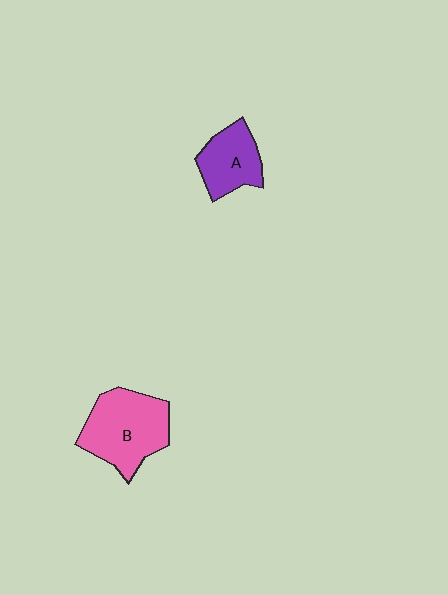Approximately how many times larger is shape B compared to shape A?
Approximately 1.6 times.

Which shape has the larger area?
Shape B (pink).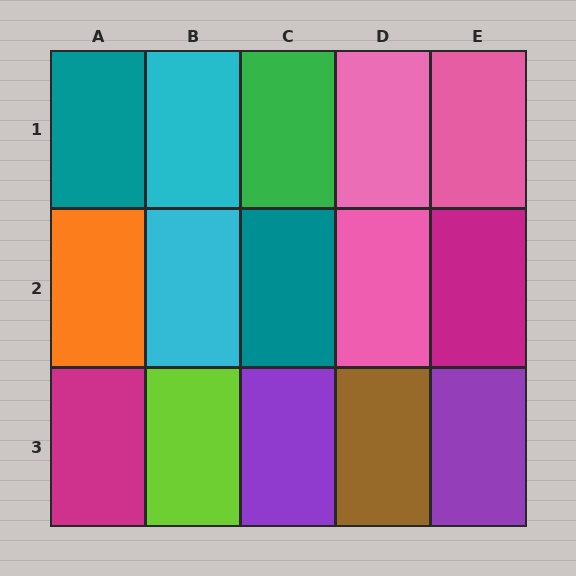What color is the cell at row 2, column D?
Pink.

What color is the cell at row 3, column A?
Magenta.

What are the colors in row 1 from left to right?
Teal, cyan, green, pink, pink.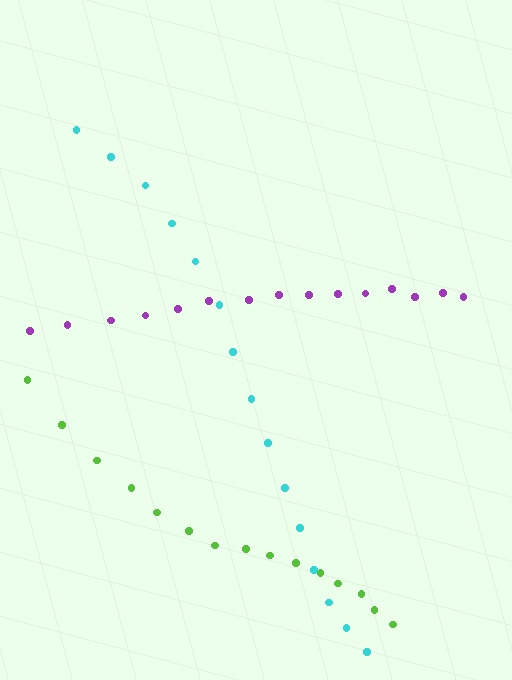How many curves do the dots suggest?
There are 3 distinct paths.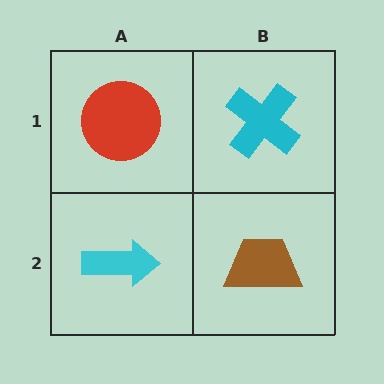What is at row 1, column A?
A red circle.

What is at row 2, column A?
A cyan arrow.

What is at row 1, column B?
A cyan cross.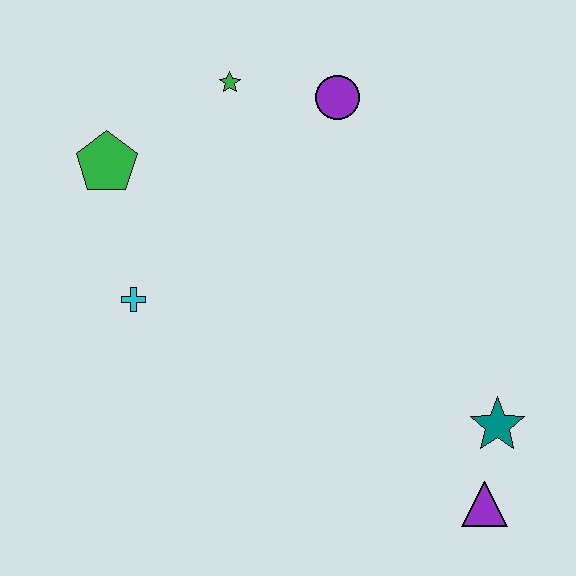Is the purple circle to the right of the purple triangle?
No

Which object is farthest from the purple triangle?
The green pentagon is farthest from the purple triangle.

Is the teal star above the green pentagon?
No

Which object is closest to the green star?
The purple circle is closest to the green star.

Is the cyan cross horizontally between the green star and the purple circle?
No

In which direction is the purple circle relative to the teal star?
The purple circle is above the teal star.